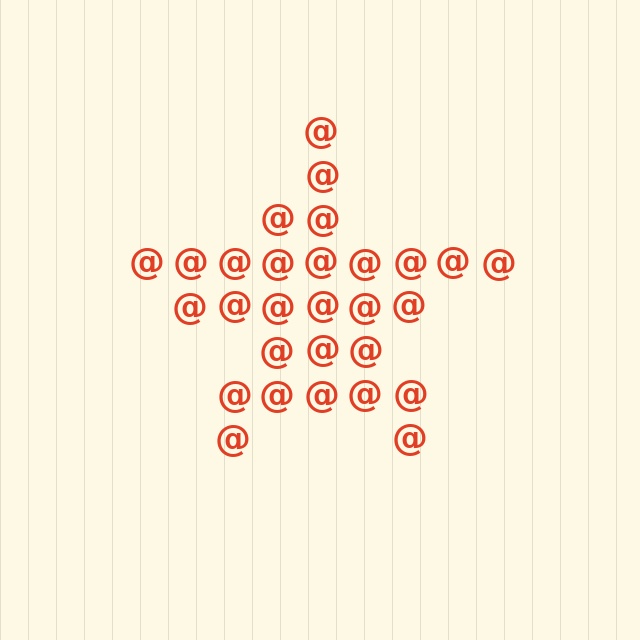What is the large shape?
The large shape is a star.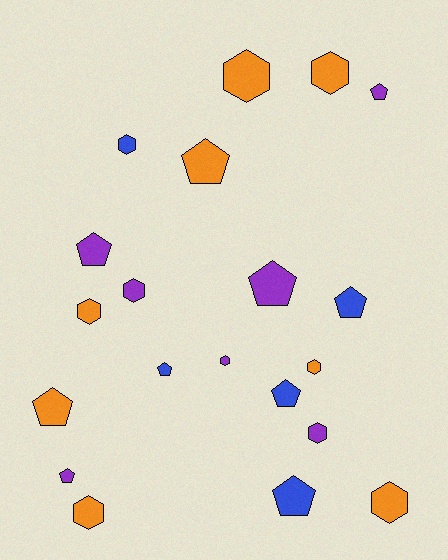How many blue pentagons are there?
There are 4 blue pentagons.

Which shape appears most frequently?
Hexagon, with 10 objects.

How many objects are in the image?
There are 20 objects.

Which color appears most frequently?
Orange, with 8 objects.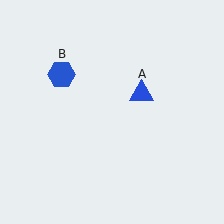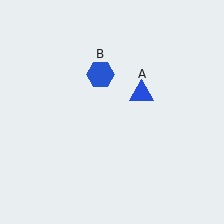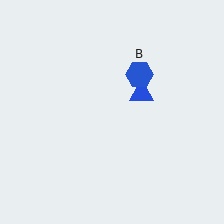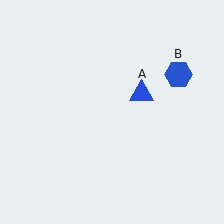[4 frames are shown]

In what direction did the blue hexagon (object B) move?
The blue hexagon (object B) moved right.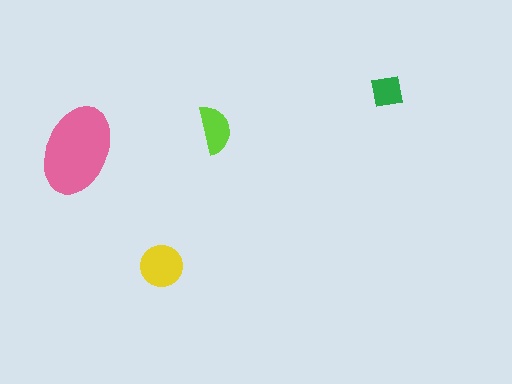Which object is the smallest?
The green square.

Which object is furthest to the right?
The green square is rightmost.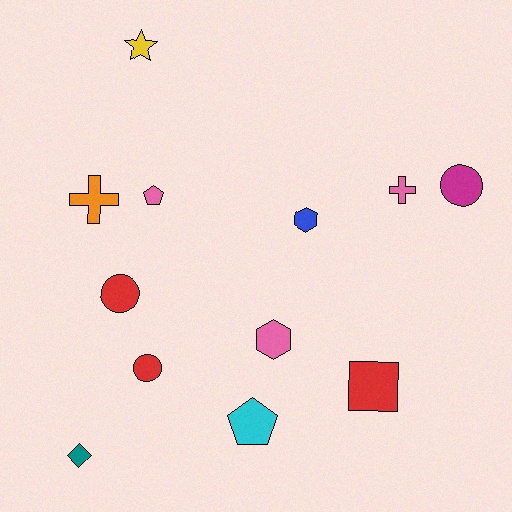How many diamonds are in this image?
There is 1 diamond.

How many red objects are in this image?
There are 3 red objects.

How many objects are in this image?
There are 12 objects.